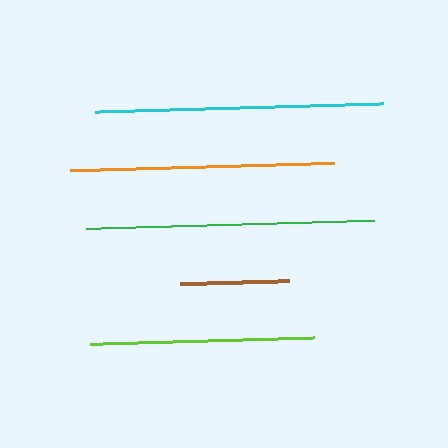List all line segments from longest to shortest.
From longest to shortest: cyan, green, orange, lime, brown.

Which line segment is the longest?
The cyan line is the longest at approximately 288 pixels.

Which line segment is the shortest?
The brown line is the shortest at approximately 109 pixels.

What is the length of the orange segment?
The orange segment is approximately 264 pixels long.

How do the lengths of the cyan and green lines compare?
The cyan and green lines are approximately the same length.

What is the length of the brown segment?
The brown segment is approximately 109 pixels long.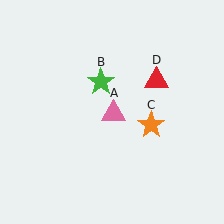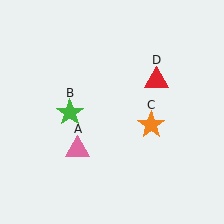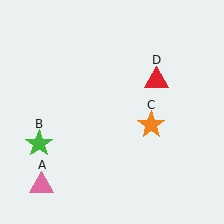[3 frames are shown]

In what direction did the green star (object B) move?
The green star (object B) moved down and to the left.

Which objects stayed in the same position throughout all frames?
Orange star (object C) and red triangle (object D) remained stationary.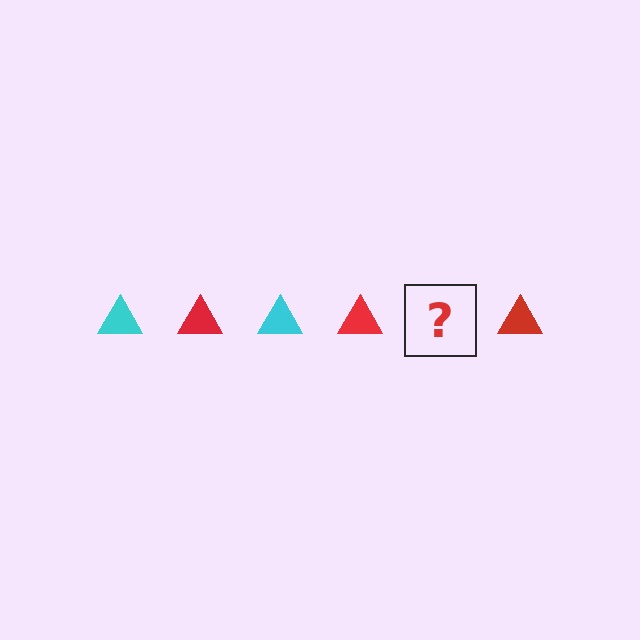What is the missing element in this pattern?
The missing element is a cyan triangle.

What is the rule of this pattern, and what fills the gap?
The rule is that the pattern cycles through cyan, red triangles. The gap should be filled with a cyan triangle.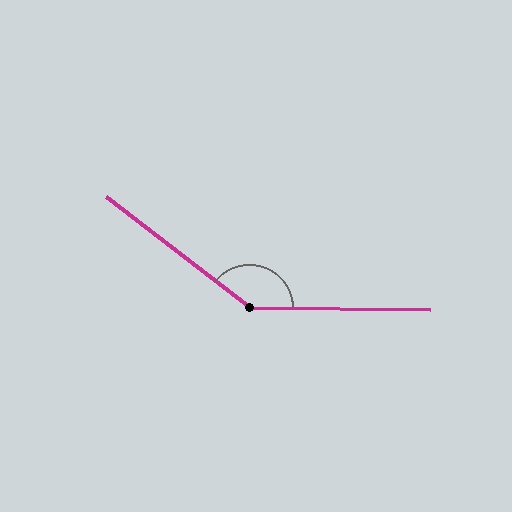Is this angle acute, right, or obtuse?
It is obtuse.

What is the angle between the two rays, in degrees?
Approximately 143 degrees.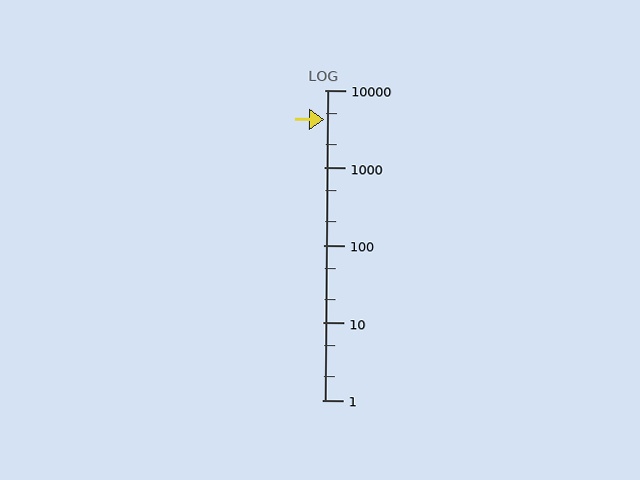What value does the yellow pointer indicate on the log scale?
The pointer indicates approximately 4200.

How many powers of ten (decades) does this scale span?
The scale spans 4 decades, from 1 to 10000.